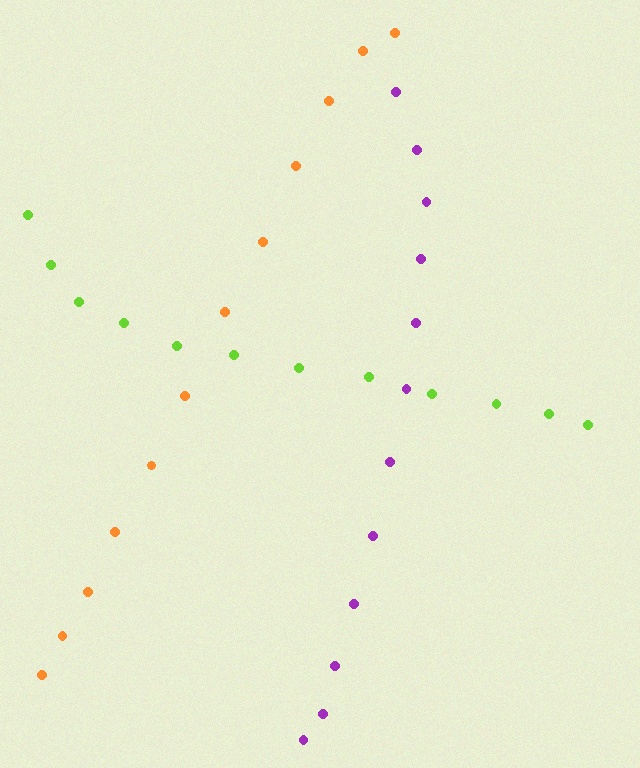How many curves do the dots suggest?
There are 3 distinct paths.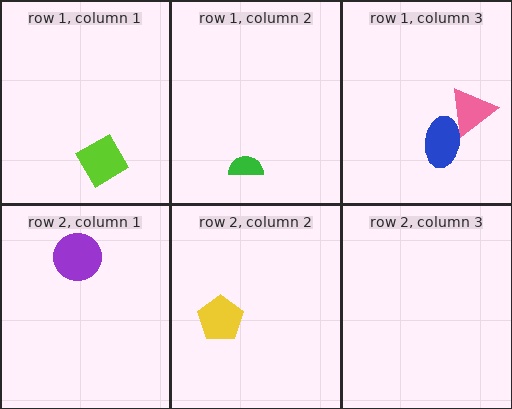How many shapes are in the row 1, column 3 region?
2.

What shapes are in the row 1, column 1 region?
The lime diamond.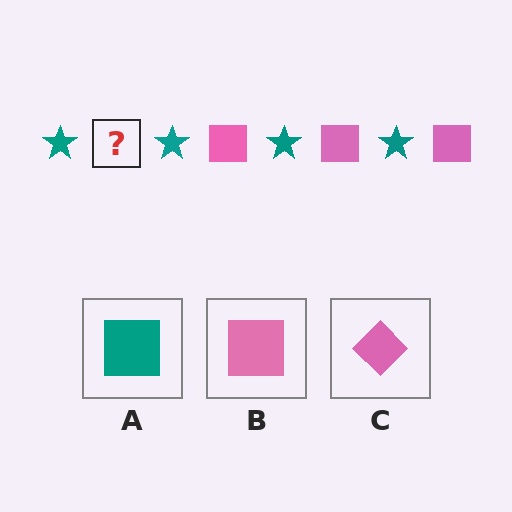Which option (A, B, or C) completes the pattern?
B.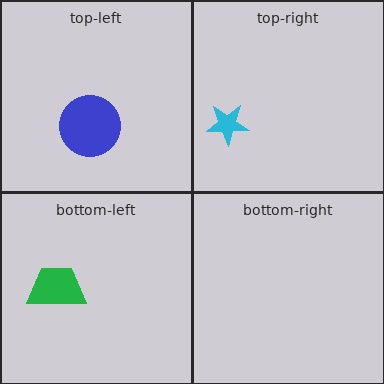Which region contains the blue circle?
The top-left region.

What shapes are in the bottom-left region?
The green trapezoid.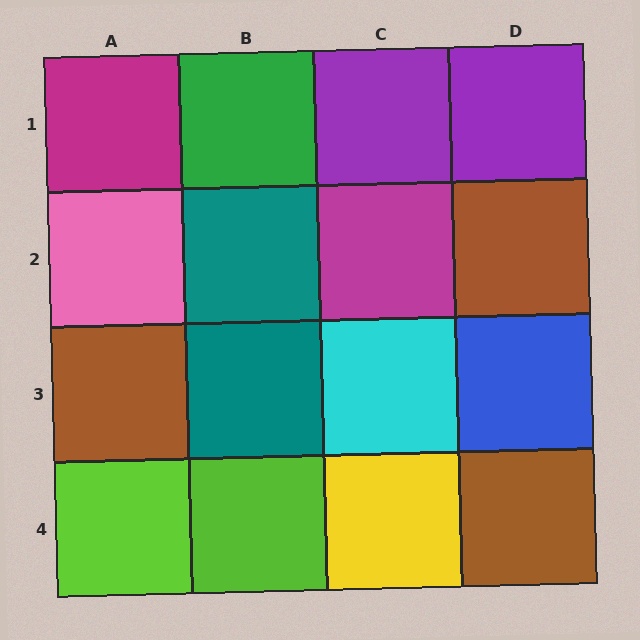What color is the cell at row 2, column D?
Brown.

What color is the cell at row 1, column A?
Magenta.